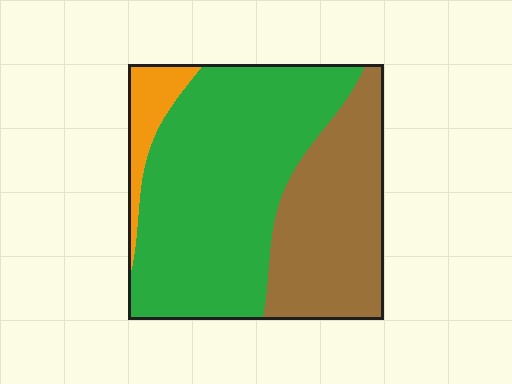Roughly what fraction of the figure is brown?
Brown covers about 35% of the figure.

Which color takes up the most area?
Green, at roughly 60%.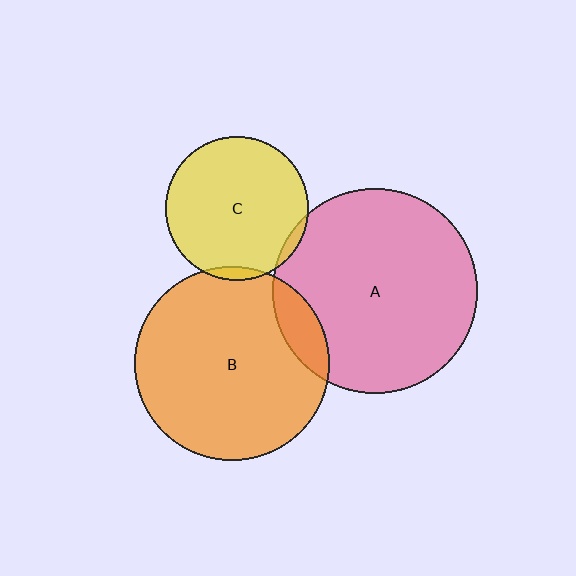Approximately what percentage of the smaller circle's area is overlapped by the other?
Approximately 10%.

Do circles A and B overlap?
Yes.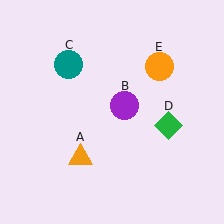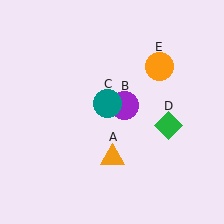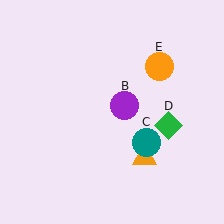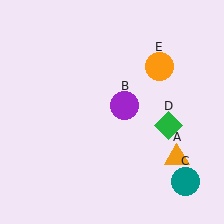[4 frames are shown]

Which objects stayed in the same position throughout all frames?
Purple circle (object B) and green diamond (object D) and orange circle (object E) remained stationary.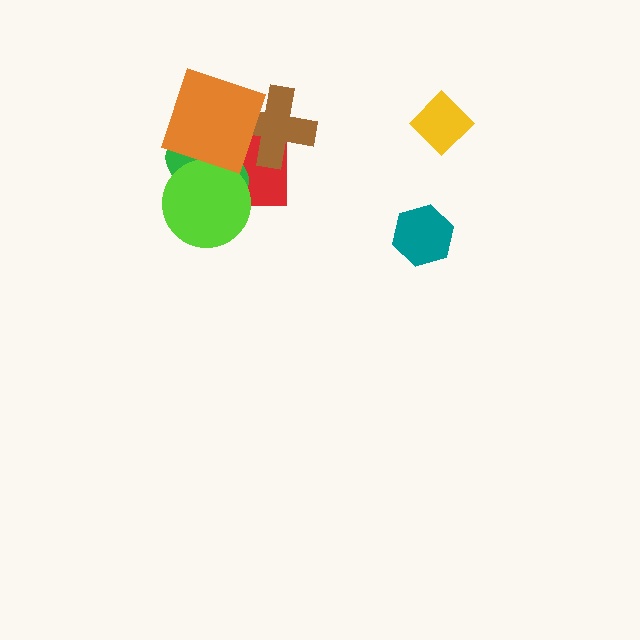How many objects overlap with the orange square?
3 objects overlap with the orange square.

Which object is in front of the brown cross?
The orange square is in front of the brown cross.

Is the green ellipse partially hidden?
Yes, it is partially covered by another shape.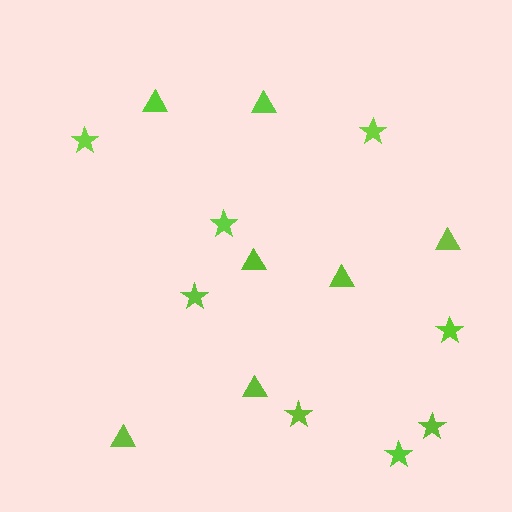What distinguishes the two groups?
There are 2 groups: one group of triangles (7) and one group of stars (8).